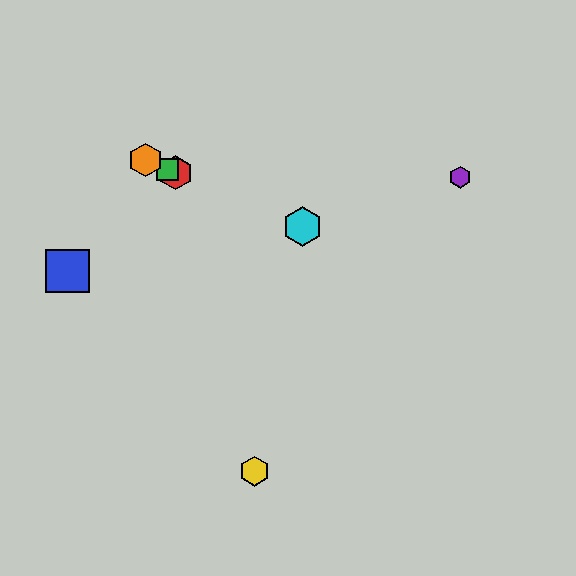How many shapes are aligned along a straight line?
4 shapes (the red hexagon, the green square, the orange hexagon, the cyan hexagon) are aligned along a straight line.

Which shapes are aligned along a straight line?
The red hexagon, the green square, the orange hexagon, the cyan hexagon are aligned along a straight line.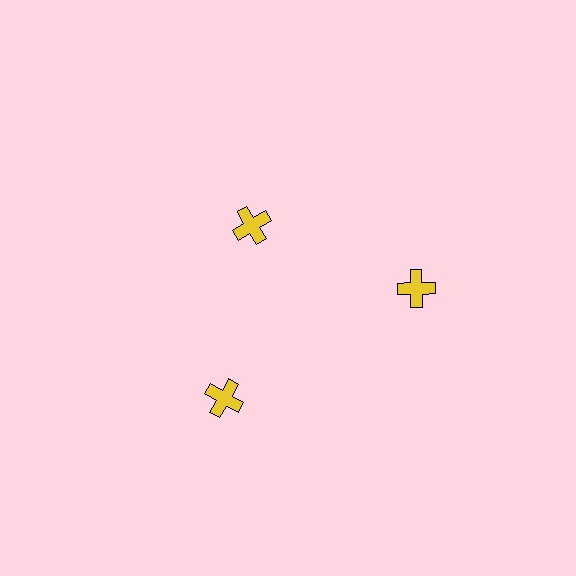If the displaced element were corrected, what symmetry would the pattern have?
It would have 3-fold rotational symmetry — the pattern would map onto itself every 120 degrees.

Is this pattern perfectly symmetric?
No. The 3 yellow crosses are arranged in a ring, but one element near the 11 o'clock position is pulled inward toward the center, breaking the 3-fold rotational symmetry.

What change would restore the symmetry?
The symmetry would be restored by moving it outward, back onto the ring so that all 3 crosses sit at equal angles and equal distance from the center.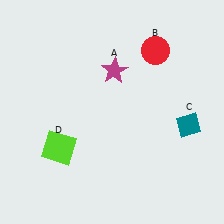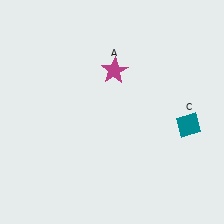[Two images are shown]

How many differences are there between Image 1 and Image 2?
There are 2 differences between the two images.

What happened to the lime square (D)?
The lime square (D) was removed in Image 2. It was in the bottom-left area of Image 1.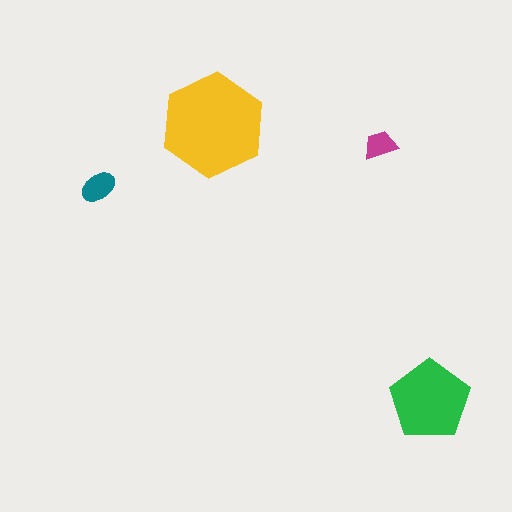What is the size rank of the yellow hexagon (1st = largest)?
1st.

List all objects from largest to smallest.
The yellow hexagon, the green pentagon, the teal ellipse, the magenta trapezoid.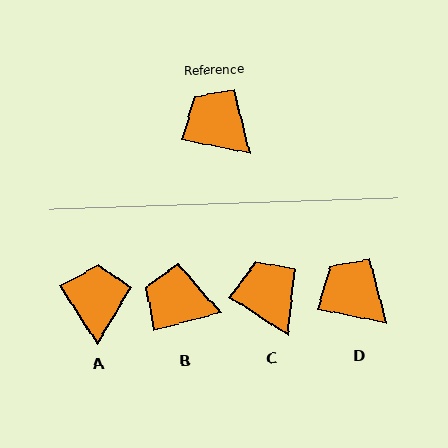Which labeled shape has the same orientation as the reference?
D.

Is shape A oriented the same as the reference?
No, it is off by about 46 degrees.